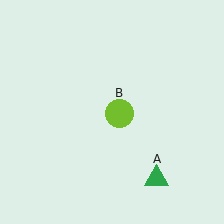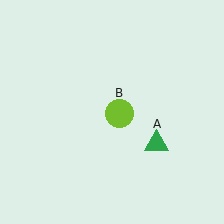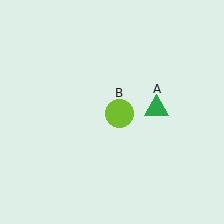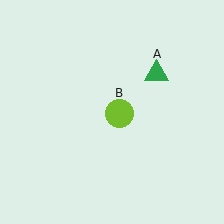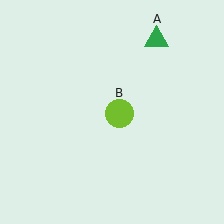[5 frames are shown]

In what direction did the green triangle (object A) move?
The green triangle (object A) moved up.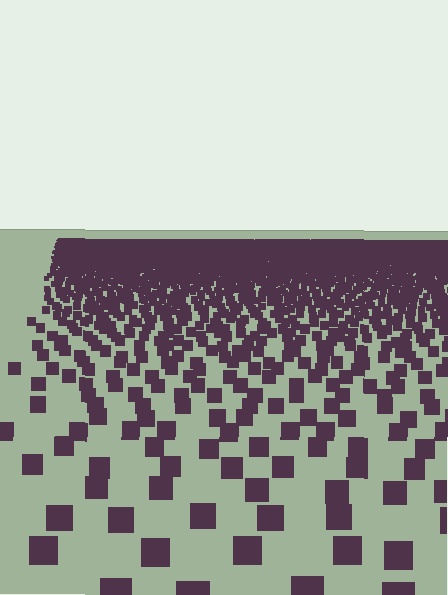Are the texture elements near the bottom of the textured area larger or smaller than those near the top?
Larger. Near the bottom, elements are closer to the viewer and appear at a bigger on-screen size.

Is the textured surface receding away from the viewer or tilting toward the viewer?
The surface is receding away from the viewer. Texture elements get smaller and denser toward the top.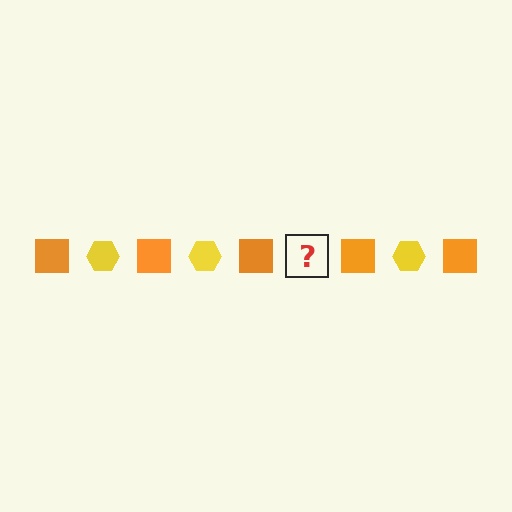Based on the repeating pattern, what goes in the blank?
The blank should be a yellow hexagon.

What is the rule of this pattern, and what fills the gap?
The rule is that the pattern alternates between orange square and yellow hexagon. The gap should be filled with a yellow hexagon.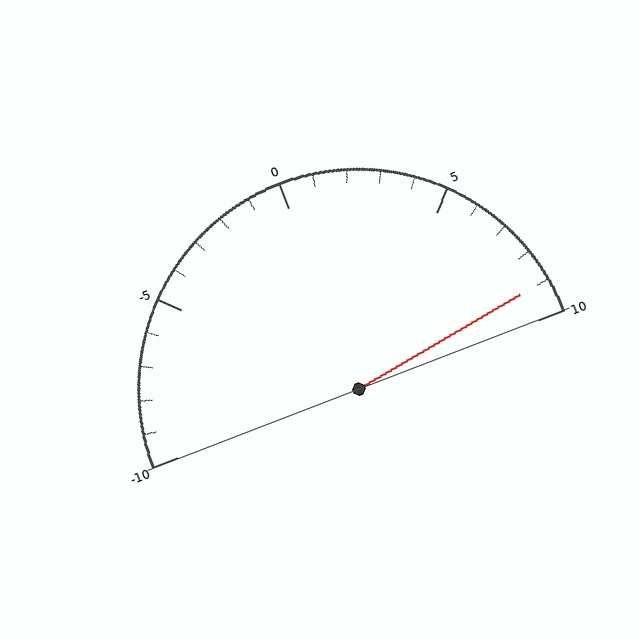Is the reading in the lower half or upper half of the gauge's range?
The reading is in the upper half of the range (-10 to 10).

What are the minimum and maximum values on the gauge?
The gauge ranges from -10 to 10.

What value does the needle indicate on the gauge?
The needle indicates approximately 9.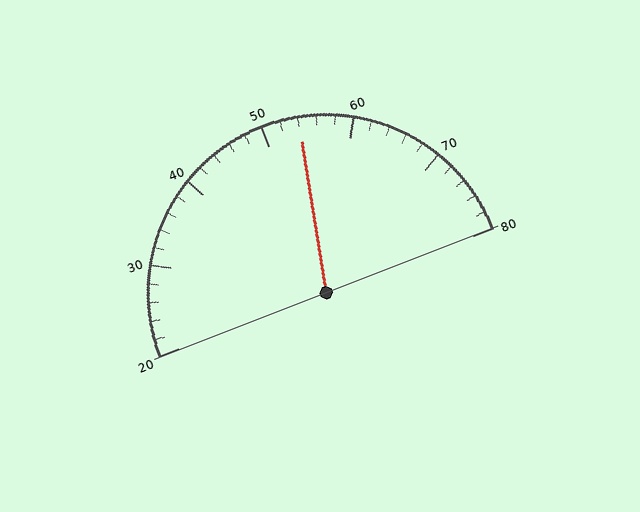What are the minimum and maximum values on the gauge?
The gauge ranges from 20 to 80.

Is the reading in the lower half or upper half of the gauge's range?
The reading is in the upper half of the range (20 to 80).